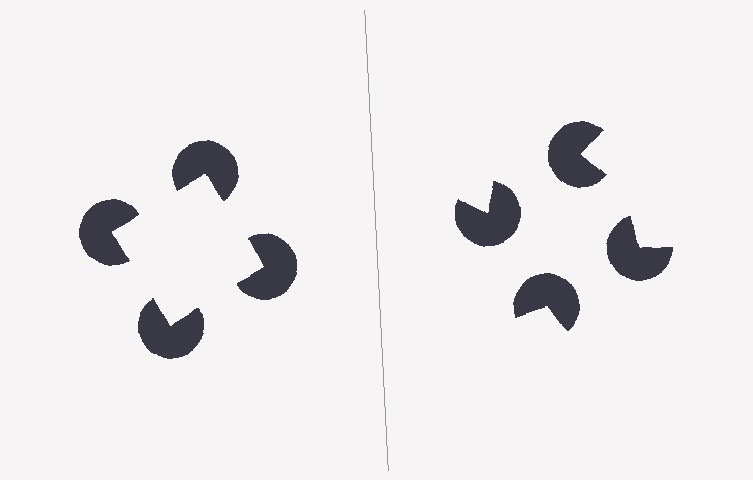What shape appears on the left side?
An illusory square.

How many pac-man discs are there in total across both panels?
8 — 4 on each side.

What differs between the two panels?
The pac-man discs are positioned identically on both sides; only the wedge orientations differ. On the left they align to a square; on the right they are misaligned.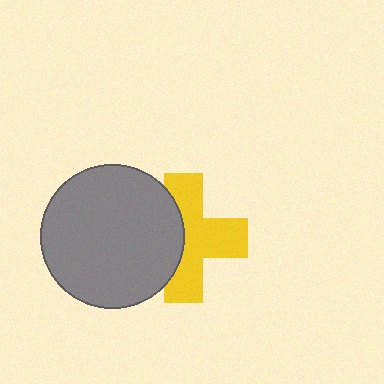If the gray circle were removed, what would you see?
You would see the complete yellow cross.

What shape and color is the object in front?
The object in front is a gray circle.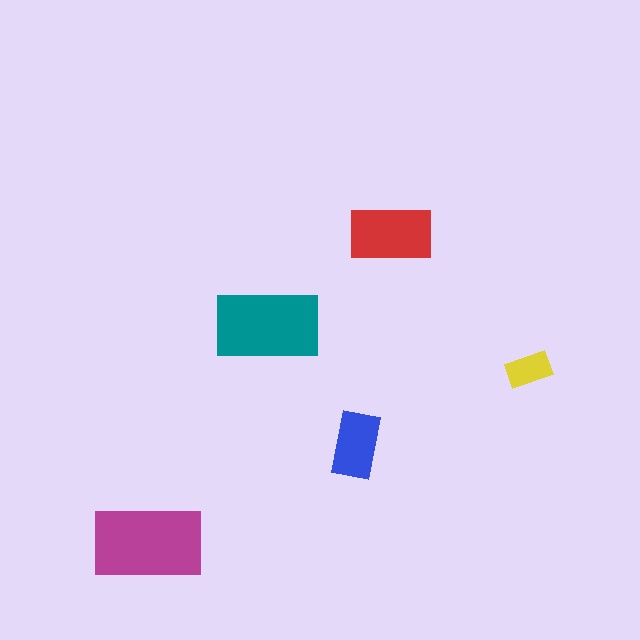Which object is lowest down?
The magenta rectangle is bottommost.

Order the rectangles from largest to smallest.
the magenta one, the teal one, the red one, the blue one, the yellow one.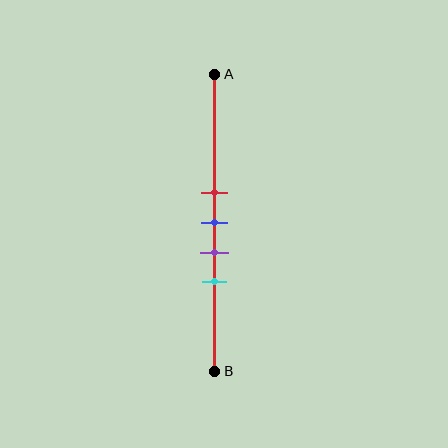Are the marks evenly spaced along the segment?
Yes, the marks are approximately evenly spaced.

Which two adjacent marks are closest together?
The red and blue marks are the closest adjacent pair.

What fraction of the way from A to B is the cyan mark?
The cyan mark is approximately 70% (0.7) of the way from A to B.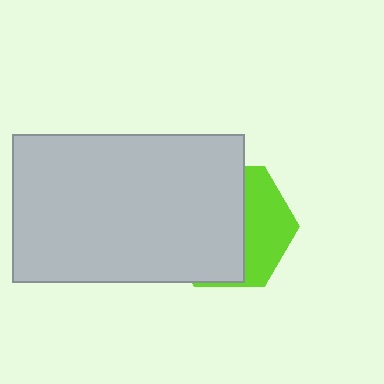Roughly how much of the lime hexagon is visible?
A small part of it is visible (roughly 37%).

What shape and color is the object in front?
The object in front is a light gray rectangle.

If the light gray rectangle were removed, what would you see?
You would see the complete lime hexagon.